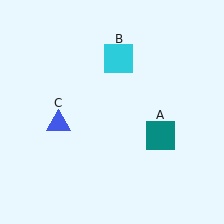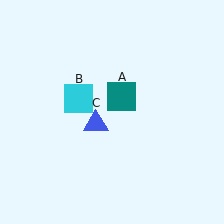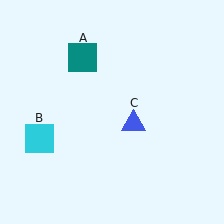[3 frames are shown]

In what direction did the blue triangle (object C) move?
The blue triangle (object C) moved right.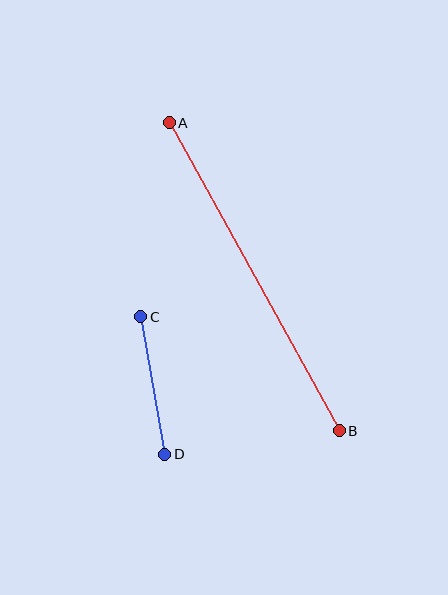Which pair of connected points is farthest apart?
Points A and B are farthest apart.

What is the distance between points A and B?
The distance is approximately 352 pixels.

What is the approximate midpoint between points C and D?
The midpoint is at approximately (153, 385) pixels.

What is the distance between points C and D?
The distance is approximately 140 pixels.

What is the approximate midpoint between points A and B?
The midpoint is at approximately (254, 277) pixels.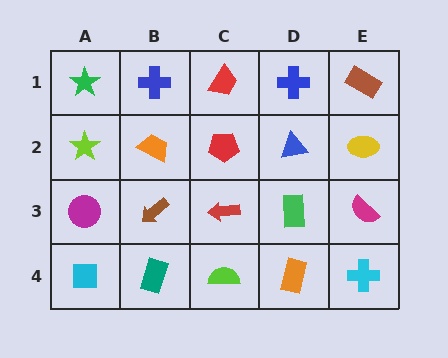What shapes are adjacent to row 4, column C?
A red arrow (row 3, column C), a teal rectangle (row 4, column B), an orange rectangle (row 4, column D).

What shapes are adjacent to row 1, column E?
A yellow ellipse (row 2, column E), a blue cross (row 1, column D).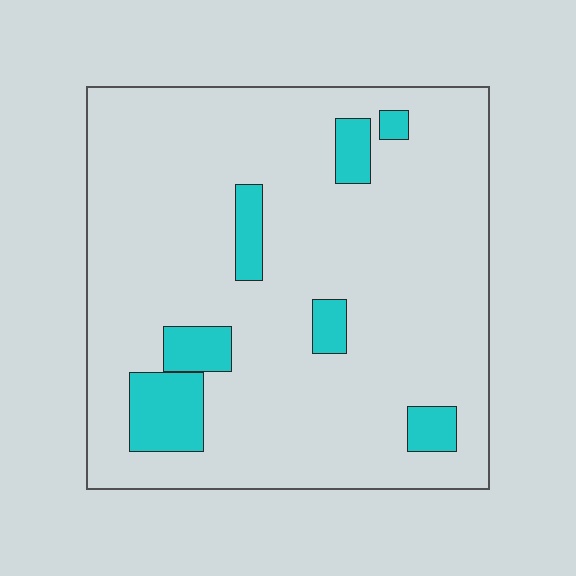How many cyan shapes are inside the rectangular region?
7.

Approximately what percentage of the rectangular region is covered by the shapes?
Approximately 10%.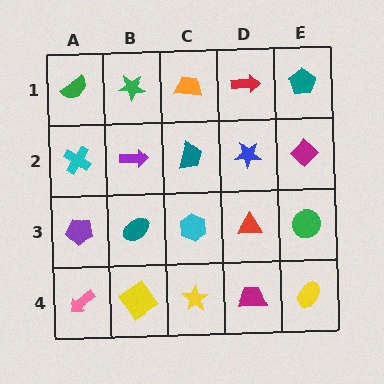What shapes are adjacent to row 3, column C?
A teal trapezoid (row 2, column C), a yellow star (row 4, column C), a teal ellipse (row 3, column B), a red triangle (row 3, column D).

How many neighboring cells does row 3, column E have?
3.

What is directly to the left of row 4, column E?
A magenta trapezoid.